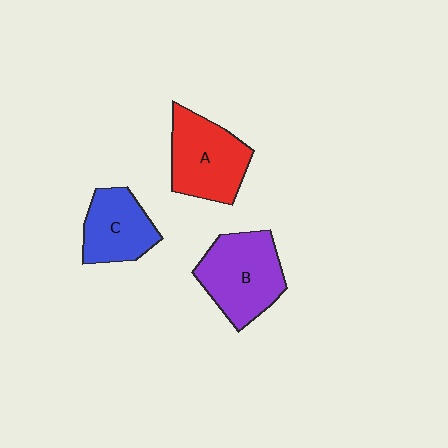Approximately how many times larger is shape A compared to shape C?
Approximately 1.3 times.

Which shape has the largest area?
Shape B (purple).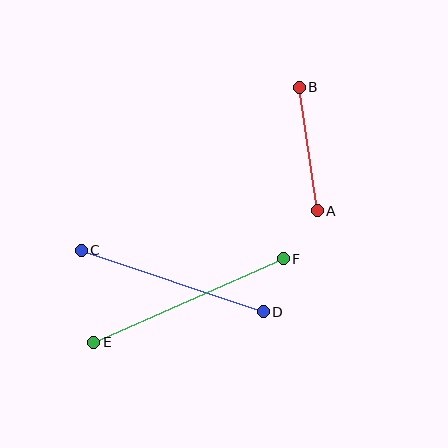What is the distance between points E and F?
The distance is approximately 207 pixels.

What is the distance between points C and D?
The distance is approximately 192 pixels.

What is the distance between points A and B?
The distance is approximately 125 pixels.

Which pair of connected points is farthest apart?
Points E and F are farthest apart.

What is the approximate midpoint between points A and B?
The midpoint is at approximately (308, 149) pixels.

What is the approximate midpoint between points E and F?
The midpoint is at approximately (189, 301) pixels.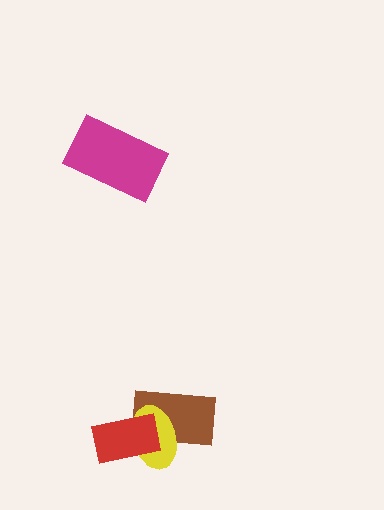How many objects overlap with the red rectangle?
2 objects overlap with the red rectangle.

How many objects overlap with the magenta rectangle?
0 objects overlap with the magenta rectangle.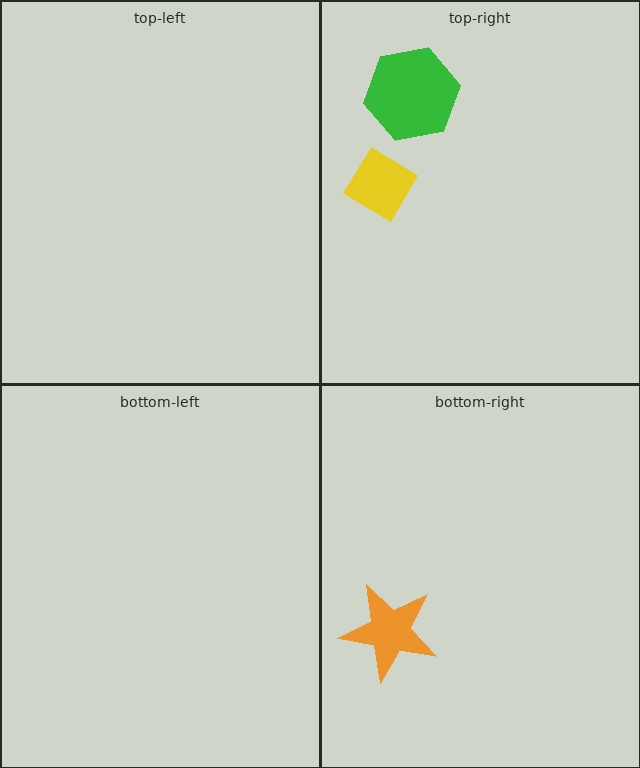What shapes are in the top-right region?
The yellow diamond, the green hexagon.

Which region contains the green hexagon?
The top-right region.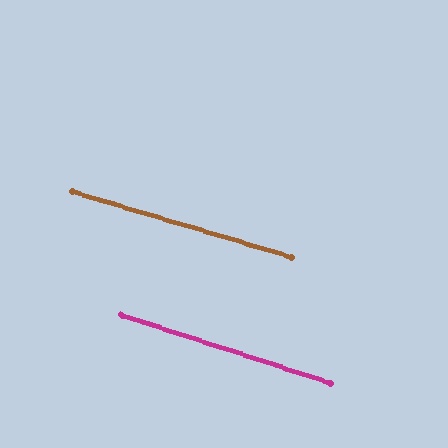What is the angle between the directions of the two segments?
Approximately 1 degree.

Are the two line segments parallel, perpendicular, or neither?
Parallel — their directions differ by only 1.2°.